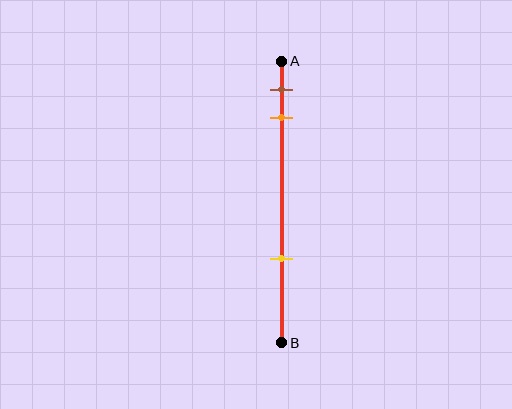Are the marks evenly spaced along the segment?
No, the marks are not evenly spaced.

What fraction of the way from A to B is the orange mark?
The orange mark is approximately 20% (0.2) of the way from A to B.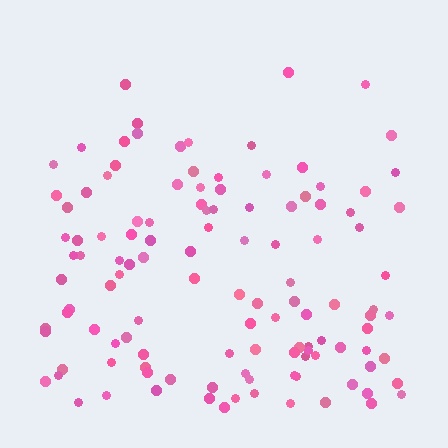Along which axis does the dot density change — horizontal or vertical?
Vertical.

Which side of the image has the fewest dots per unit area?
The top.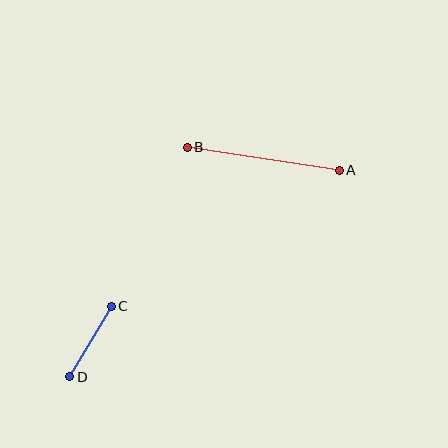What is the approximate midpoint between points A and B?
The midpoint is at approximately (263, 159) pixels.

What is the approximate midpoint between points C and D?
The midpoint is at approximately (90, 341) pixels.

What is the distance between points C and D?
The distance is approximately 82 pixels.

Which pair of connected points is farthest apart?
Points A and B are farthest apart.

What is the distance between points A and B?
The distance is approximately 154 pixels.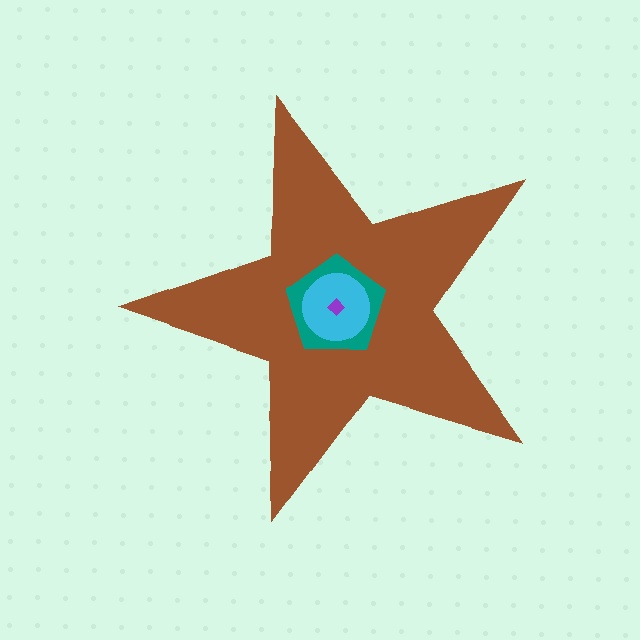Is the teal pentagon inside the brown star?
Yes.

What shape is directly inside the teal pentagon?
The cyan circle.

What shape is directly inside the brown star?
The teal pentagon.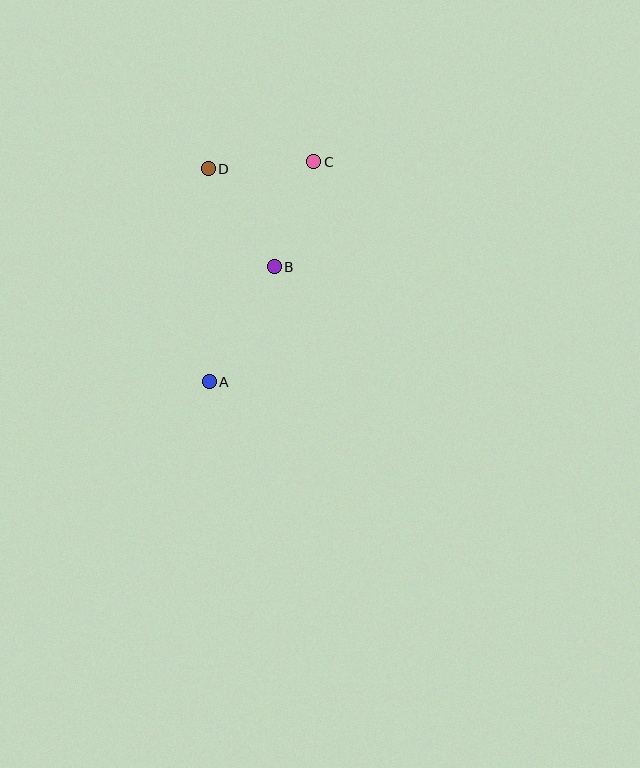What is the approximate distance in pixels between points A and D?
The distance between A and D is approximately 213 pixels.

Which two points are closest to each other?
Points C and D are closest to each other.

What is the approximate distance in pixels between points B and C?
The distance between B and C is approximately 112 pixels.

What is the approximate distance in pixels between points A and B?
The distance between A and B is approximately 132 pixels.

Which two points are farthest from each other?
Points A and C are farthest from each other.